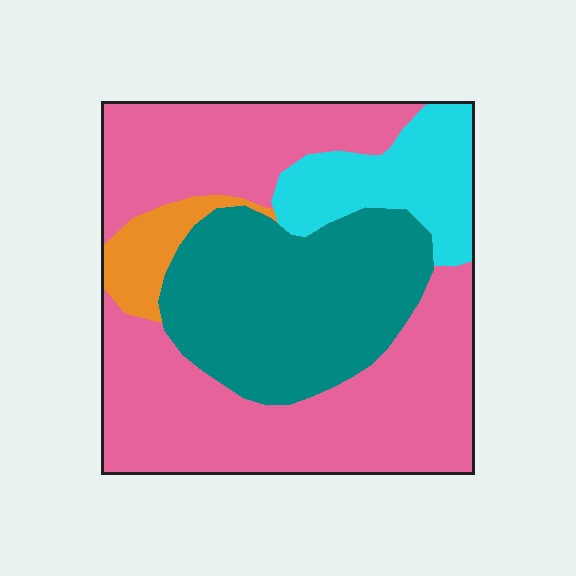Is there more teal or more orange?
Teal.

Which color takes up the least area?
Orange, at roughly 5%.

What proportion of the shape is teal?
Teal covers 29% of the shape.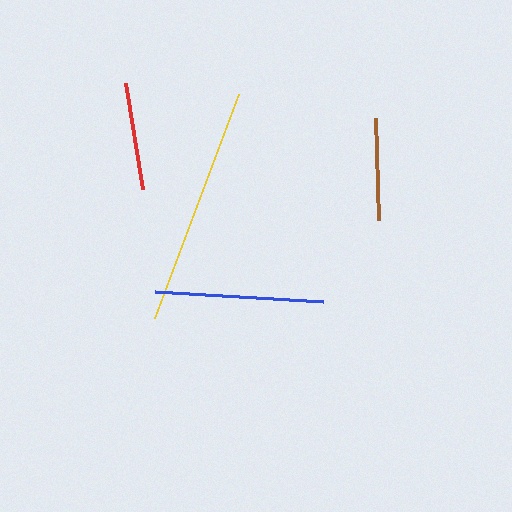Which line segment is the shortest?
The brown line is the shortest at approximately 102 pixels.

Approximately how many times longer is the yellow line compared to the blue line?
The yellow line is approximately 1.4 times the length of the blue line.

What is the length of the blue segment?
The blue segment is approximately 168 pixels long.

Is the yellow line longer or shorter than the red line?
The yellow line is longer than the red line.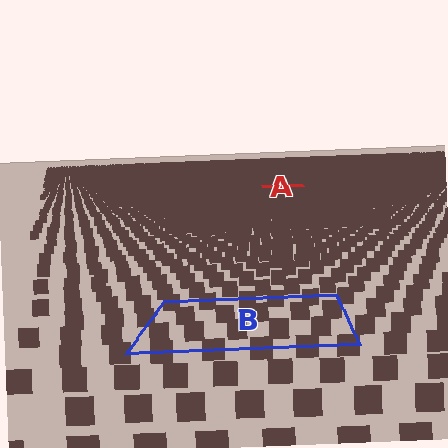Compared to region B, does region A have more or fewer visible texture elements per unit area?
Region A has more texture elements per unit area — they are packed more densely because it is farther away.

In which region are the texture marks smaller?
The texture marks are smaller in region A, because it is farther away.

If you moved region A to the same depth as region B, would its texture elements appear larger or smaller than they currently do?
They would appear larger. At a closer depth, the same texture elements are projected at a bigger on-screen size.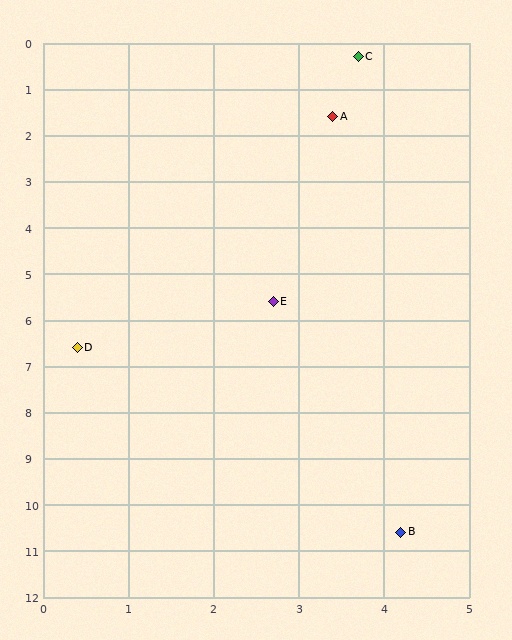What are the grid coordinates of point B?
Point B is at approximately (4.2, 10.6).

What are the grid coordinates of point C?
Point C is at approximately (3.7, 0.3).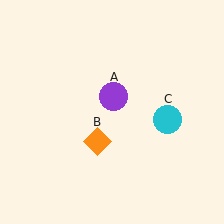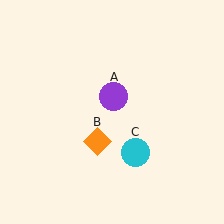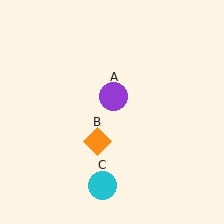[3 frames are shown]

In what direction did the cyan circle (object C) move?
The cyan circle (object C) moved down and to the left.